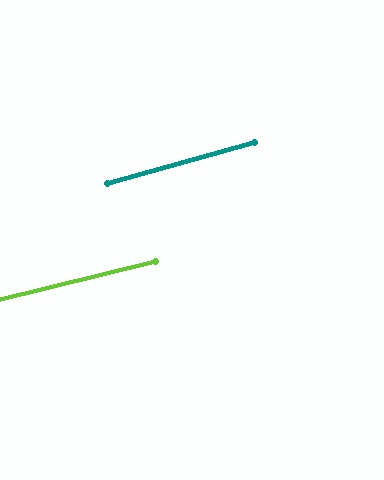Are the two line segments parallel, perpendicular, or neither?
Parallel — their directions differ by only 2.0°.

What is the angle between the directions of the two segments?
Approximately 2 degrees.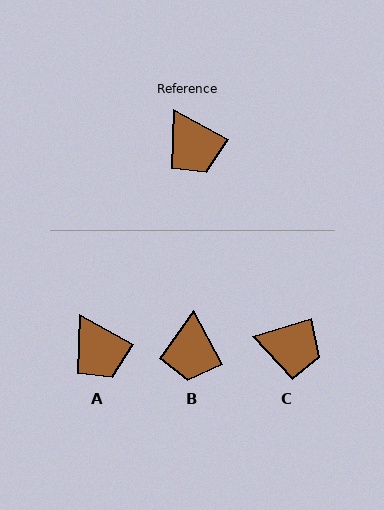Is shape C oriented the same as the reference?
No, it is off by about 45 degrees.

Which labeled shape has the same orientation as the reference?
A.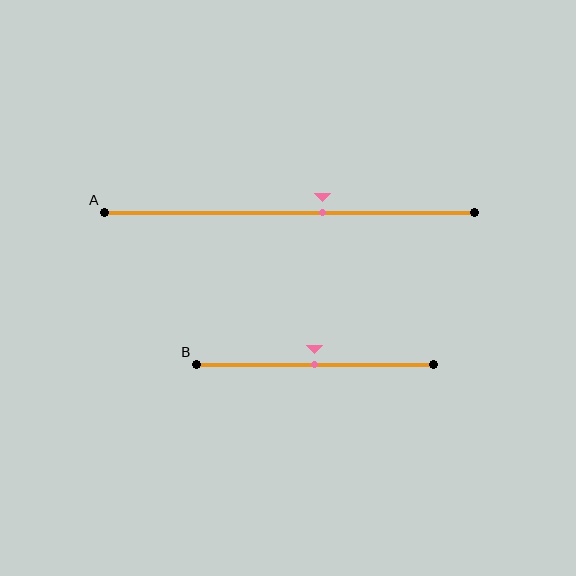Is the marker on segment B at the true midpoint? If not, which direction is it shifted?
Yes, the marker on segment B is at the true midpoint.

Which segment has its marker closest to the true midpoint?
Segment B has its marker closest to the true midpoint.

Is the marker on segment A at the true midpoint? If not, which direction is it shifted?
No, the marker on segment A is shifted to the right by about 9% of the segment length.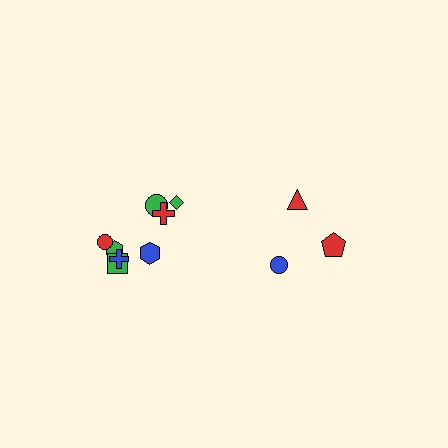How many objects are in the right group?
There are 3 objects.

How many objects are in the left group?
There are 8 objects.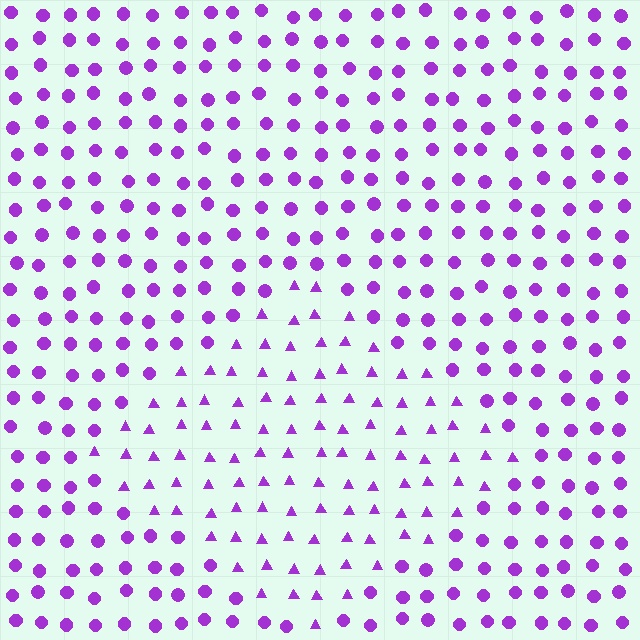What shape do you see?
I see a diamond.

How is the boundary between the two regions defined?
The boundary is defined by a change in element shape: triangles inside vs. circles outside. All elements share the same color and spacing.